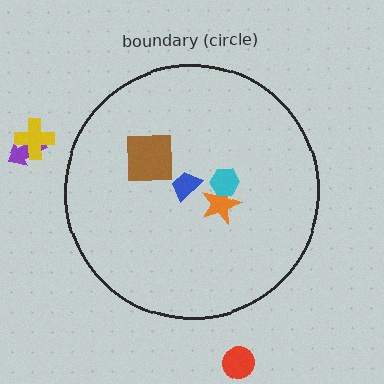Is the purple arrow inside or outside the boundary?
Outside.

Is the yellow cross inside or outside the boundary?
Outside.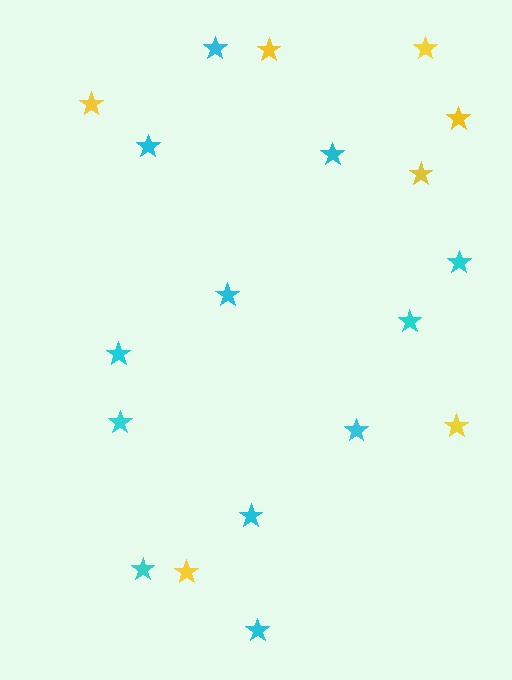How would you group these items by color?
There are 2 groups: one group of yellow stars (7) and one group of cyan stars (12).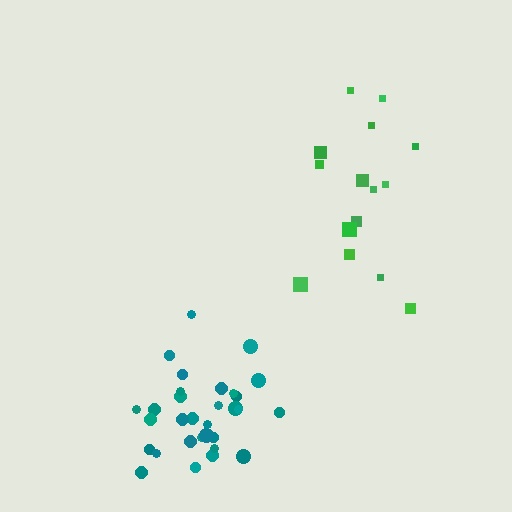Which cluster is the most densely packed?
Teal.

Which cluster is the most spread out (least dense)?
Green.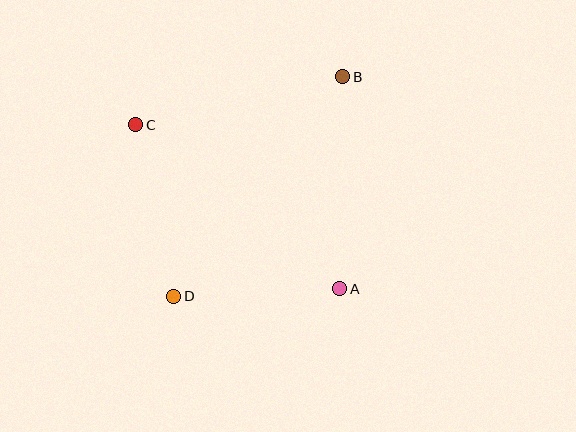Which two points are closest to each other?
Points A and D are closest to each other.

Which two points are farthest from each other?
Points B and D are farthest from each other.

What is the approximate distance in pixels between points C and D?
The distance between C and D is approximately 175 pixels.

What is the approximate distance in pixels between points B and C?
The distance between B and C is approximately 213 pixels.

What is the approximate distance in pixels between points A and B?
The distance between A and B is approximately 212 pixels.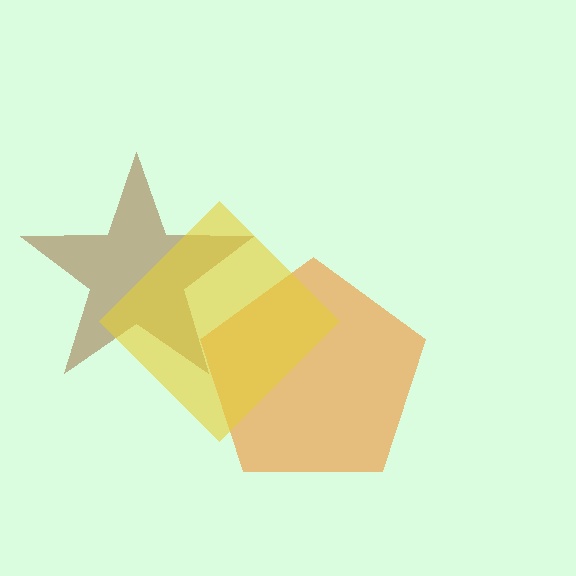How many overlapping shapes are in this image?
There are 3 overlapping shapes in the image.